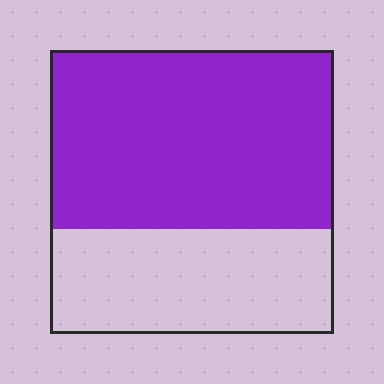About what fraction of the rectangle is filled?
About five eighths (5/8).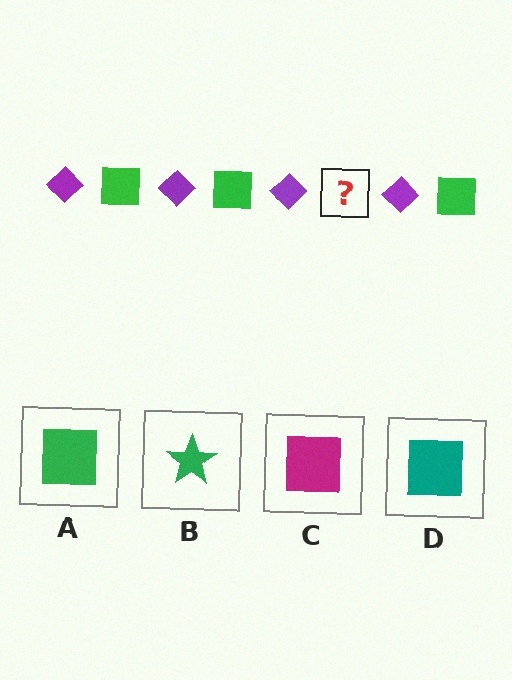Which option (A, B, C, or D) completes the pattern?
A.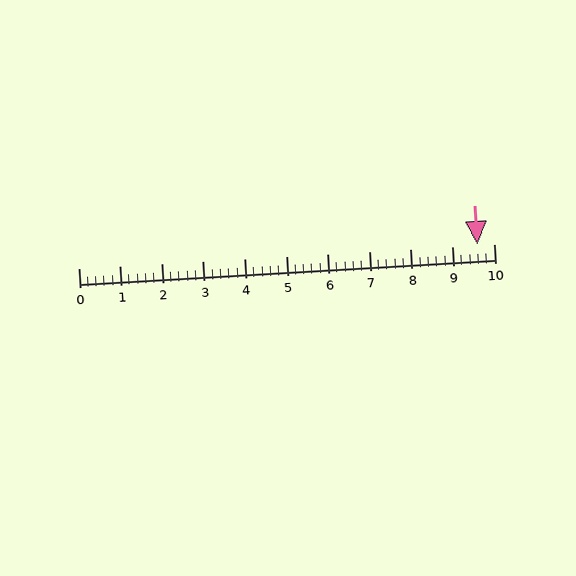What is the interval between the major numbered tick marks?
The major tick marks are spaced 1 units apart.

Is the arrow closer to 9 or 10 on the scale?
The arrow is closer to 10.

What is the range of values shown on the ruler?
The ruler shows values from 0 to 10.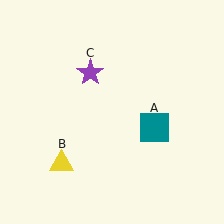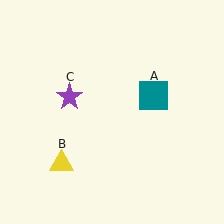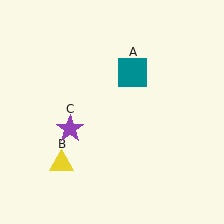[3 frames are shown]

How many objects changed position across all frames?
2 objects changed position: teal square (object A), purple star (object C).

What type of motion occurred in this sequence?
The teal square (object A), purple star (object C) rotated counterclockwise around the center of the scene.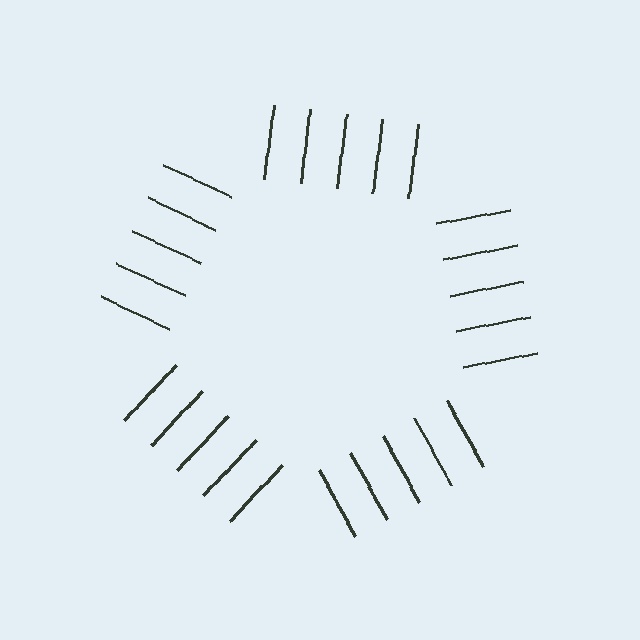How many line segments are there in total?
25 — 5 along each of the 5 edges.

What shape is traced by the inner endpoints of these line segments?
An illusory pentagon — the line segments terminate on its edges but no continuous stroke is drawn.